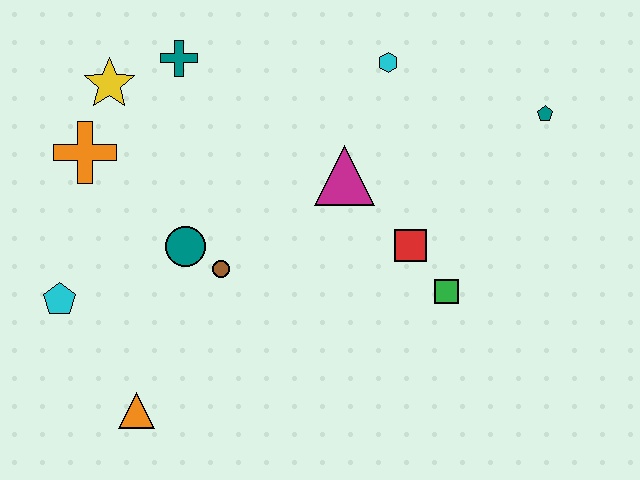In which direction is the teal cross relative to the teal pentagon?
The teal cross is to the left of the teal pentagon.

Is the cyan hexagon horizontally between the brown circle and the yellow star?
No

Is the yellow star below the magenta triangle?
No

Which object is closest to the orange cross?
The yellow star is closest to the orange cross.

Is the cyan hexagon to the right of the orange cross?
Yes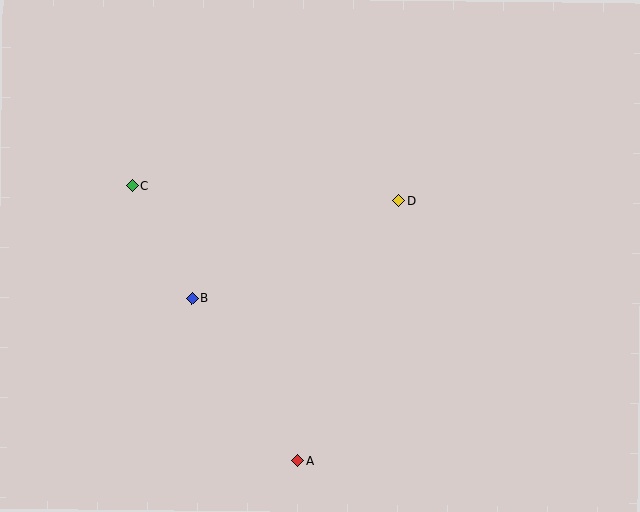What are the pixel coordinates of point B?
Point B is at (192, 298).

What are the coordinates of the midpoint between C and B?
The midpoint between C and B is at (162, 242).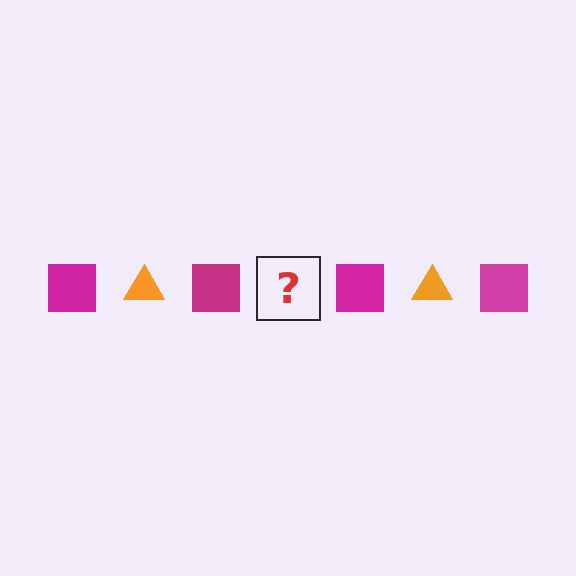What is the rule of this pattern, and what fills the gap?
The rule is that the pattern alternates between magenta square and orange triangle. The gap should be filled with an orange triangle.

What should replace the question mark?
The question mark should be replaced with an orange triangle.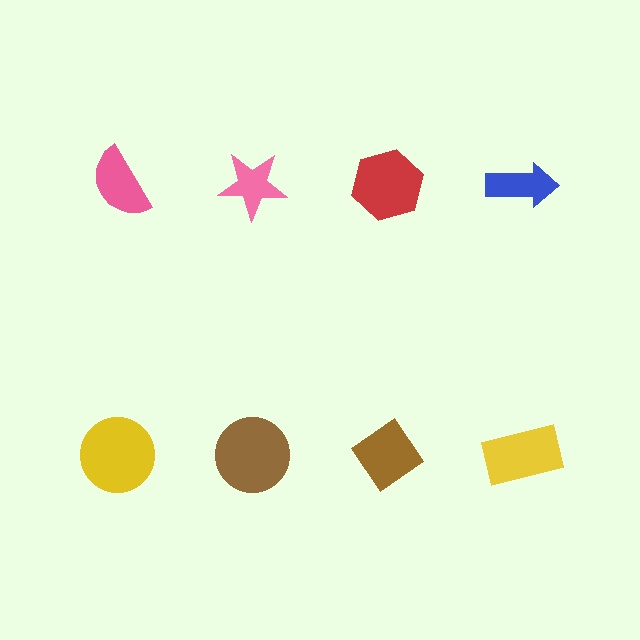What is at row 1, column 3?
A red hexagon.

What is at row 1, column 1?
A pink semicircle.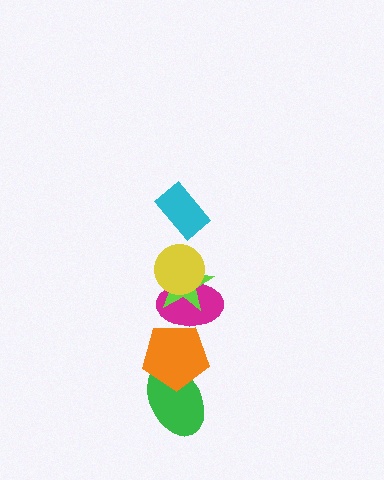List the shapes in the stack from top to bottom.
From top to bottom: the cyan rectangle, the yellow circle, the lime star, the magenta ellipse, the orange pentagon, the green ellipse.